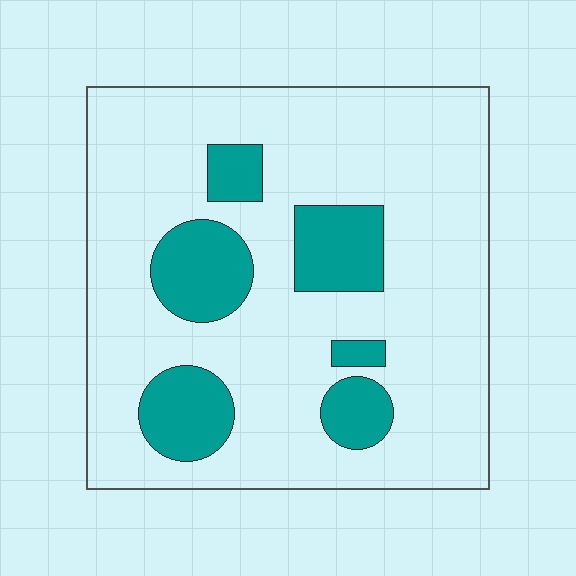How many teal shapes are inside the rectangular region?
6.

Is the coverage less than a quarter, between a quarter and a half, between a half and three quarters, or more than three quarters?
Less than a quarter.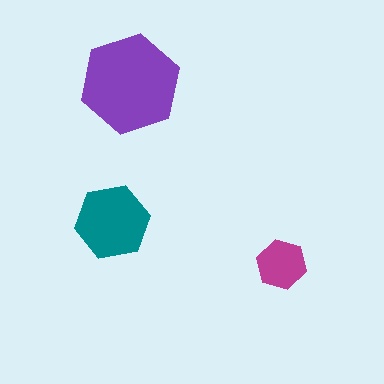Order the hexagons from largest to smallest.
the purple one, the teal one, the magenta one.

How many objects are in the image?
There are 3 objects in the image.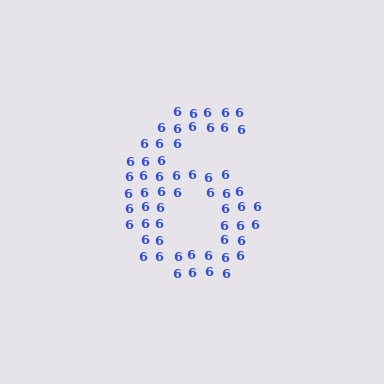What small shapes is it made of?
It is made of small digit 6's.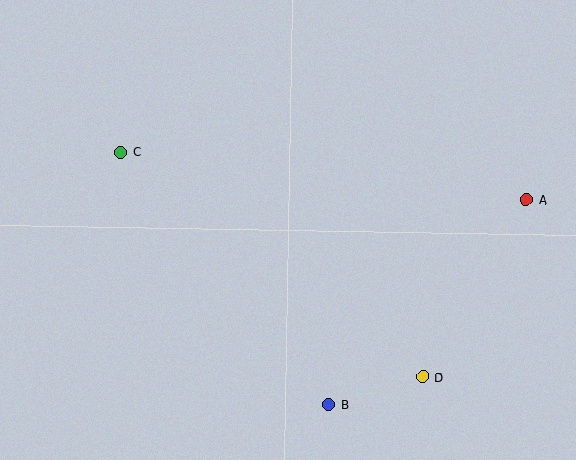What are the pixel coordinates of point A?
Point A is at (526, 200).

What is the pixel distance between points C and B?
The distance between C and B is 327 pixels.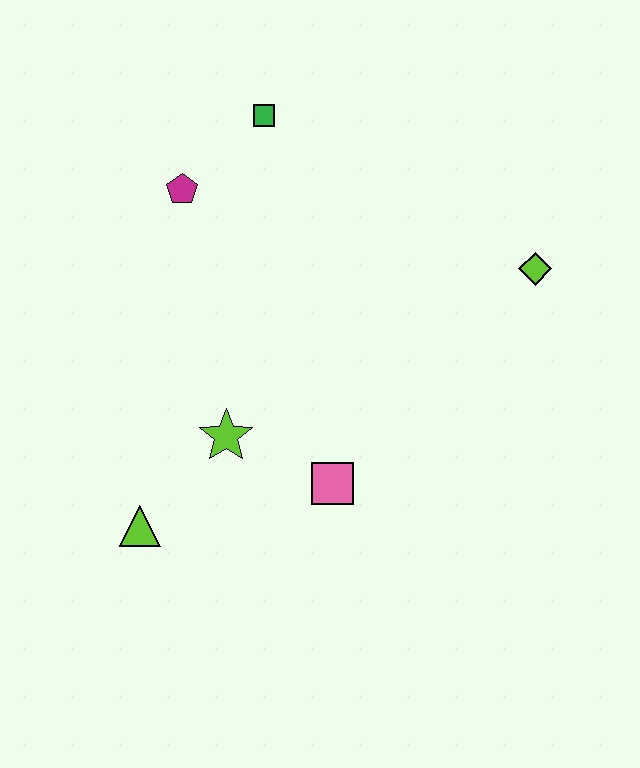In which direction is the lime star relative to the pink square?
The lime star is to the left of the pink square.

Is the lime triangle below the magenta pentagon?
Yes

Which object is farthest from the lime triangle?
The lime diamond is farthest from the lime triangle.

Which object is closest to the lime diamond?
The pink square is closest to the lime diamond.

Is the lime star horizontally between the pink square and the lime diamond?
No